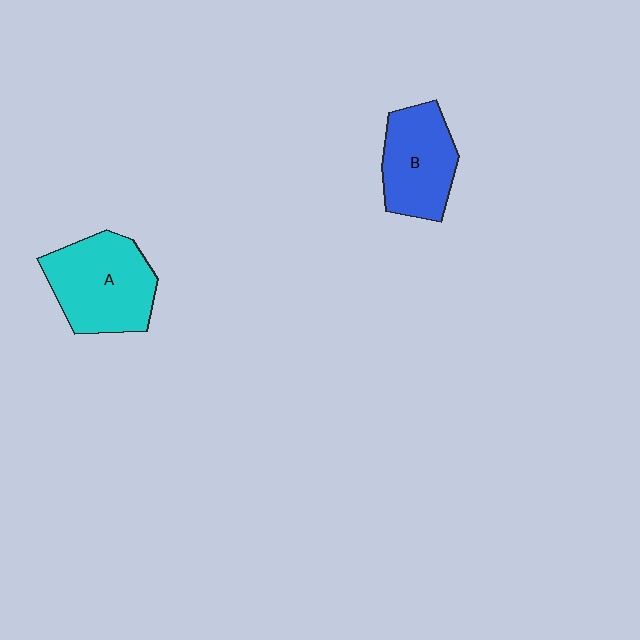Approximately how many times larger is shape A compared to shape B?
Approximately 1.2 times.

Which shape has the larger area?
Shape A (cyan).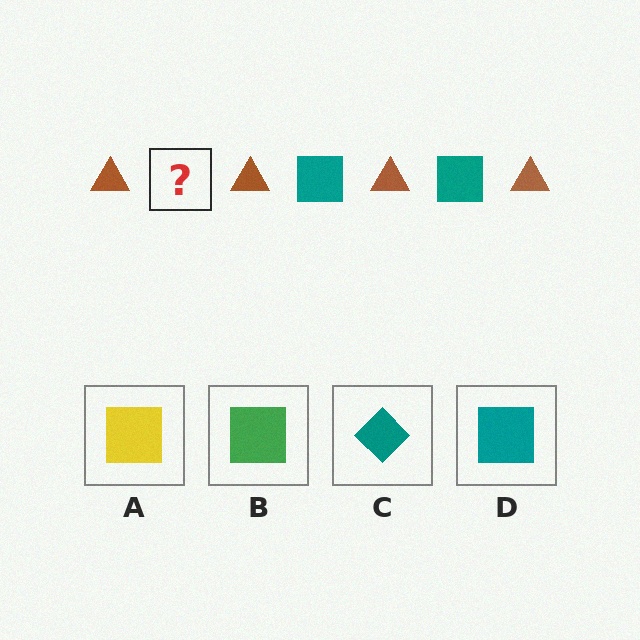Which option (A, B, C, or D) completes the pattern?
D.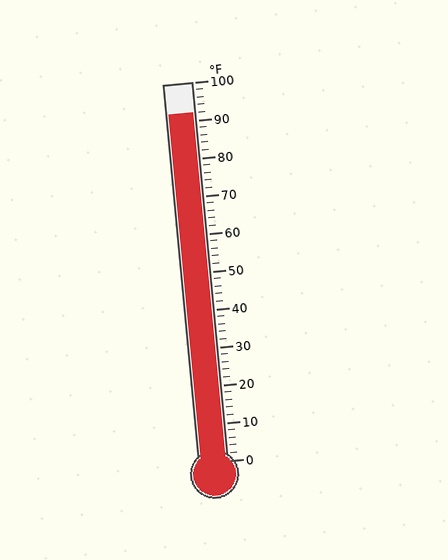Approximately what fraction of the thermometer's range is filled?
The thermometer is filled to approximately 90% of its range.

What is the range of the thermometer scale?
The thermometer scale ranges from 0°F to 100°F.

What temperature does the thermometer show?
The thermometer shows approximately 92°F.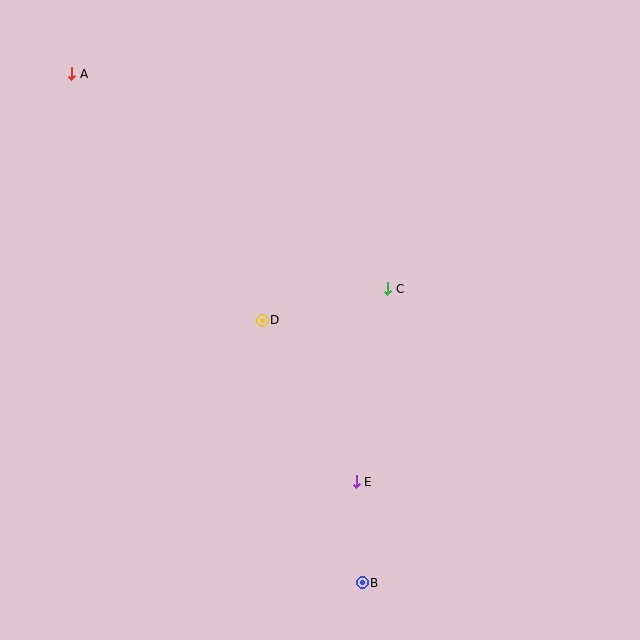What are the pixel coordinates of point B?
Point B is at (362, 583).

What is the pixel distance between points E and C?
The distance between E and C is 196 pixels.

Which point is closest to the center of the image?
Point D at (262, 320) is closest to the center.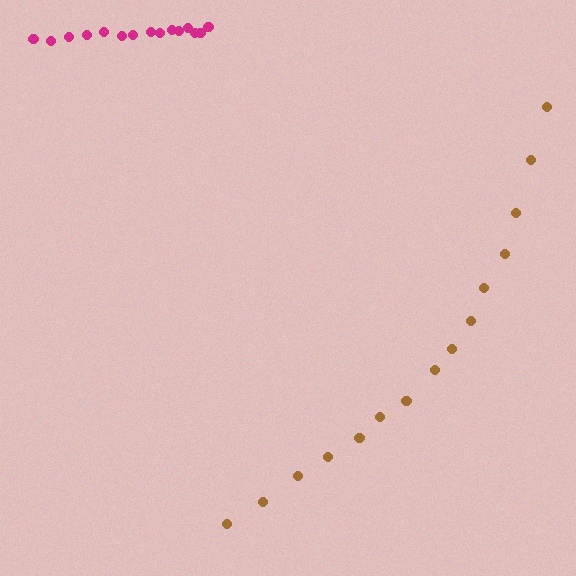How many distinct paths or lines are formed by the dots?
There are 2 distinct paths.